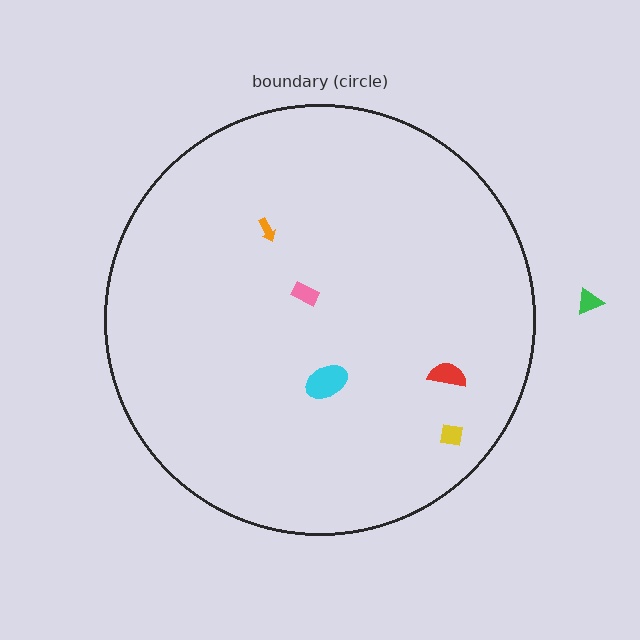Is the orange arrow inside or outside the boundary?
Inside.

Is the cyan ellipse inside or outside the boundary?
Inside.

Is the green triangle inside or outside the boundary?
Outside.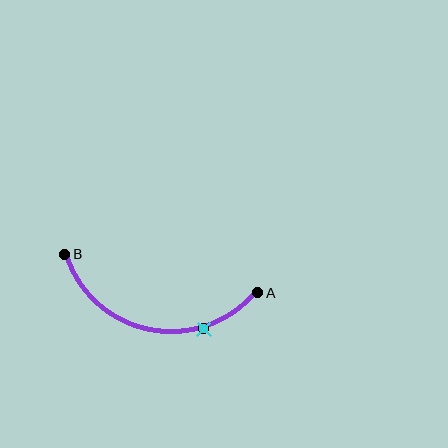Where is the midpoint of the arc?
The arc midpoint is the point on the curve farthest from the straight line joining A and B. It sits below that line.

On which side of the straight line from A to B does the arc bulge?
The arc bulges below the straight line connecting A and B.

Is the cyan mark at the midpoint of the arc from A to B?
No. The cyan mark lies on the arc but is closer to endpoint A. The arc midpoint would be at the point on the curve equidistant along the arc from both A and B.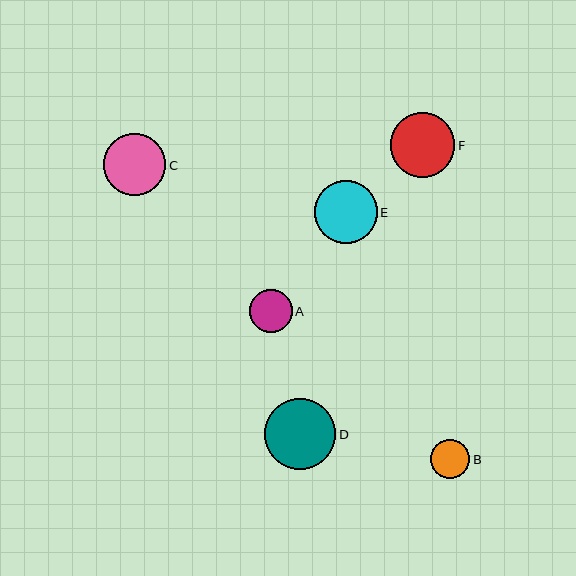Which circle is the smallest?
Circle B is the smallest with a size of approximately 39 pixels.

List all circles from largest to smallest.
From largest to smallest: D, F, E, C, A, B.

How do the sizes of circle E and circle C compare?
Circle E and circle C are approximately the same size.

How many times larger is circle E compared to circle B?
Circle E is approximately 1.6 times the size of circle B.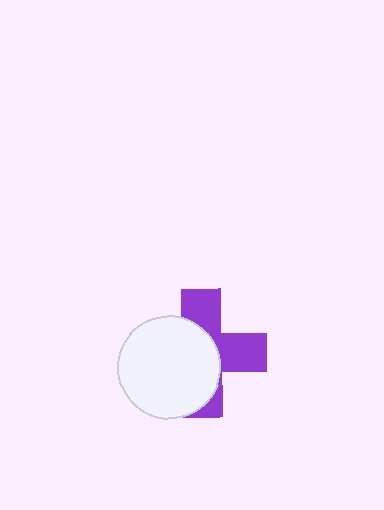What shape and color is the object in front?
The object in front is a white circle.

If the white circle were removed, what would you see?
You would see the complete purple cross.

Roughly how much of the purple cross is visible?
About half of it is visible (roughly 46%).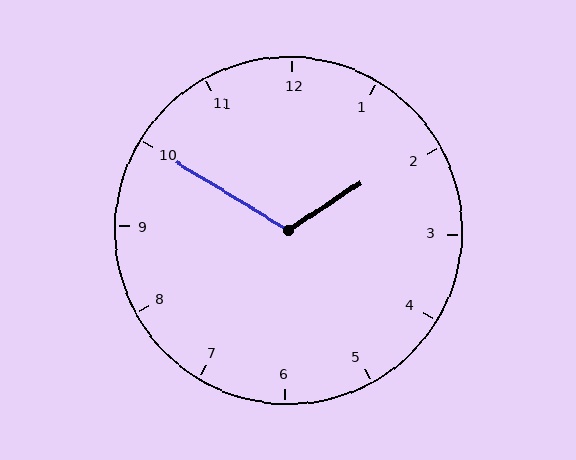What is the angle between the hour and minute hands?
Approximately 115 degrees.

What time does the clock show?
1:50.